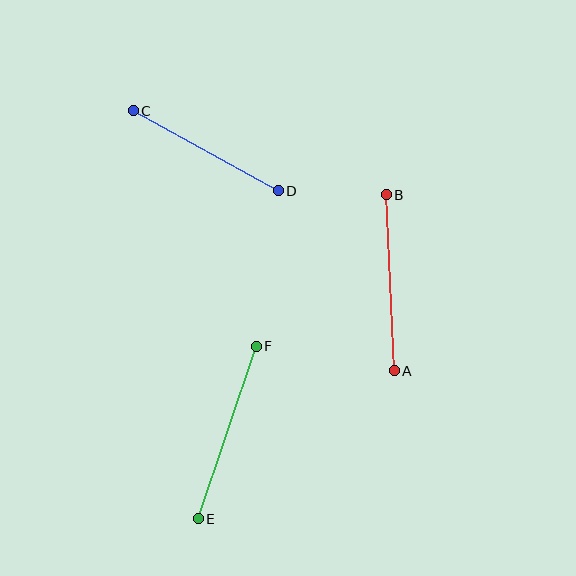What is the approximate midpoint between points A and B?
The midpoint is at approximately (390, 283) pixels.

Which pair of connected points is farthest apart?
Points E and F are farthest apart.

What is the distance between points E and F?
The distance is approximately 182 pixels.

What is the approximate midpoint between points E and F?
The midpoint is at approximately (227, 432) pixels.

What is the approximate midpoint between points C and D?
The midpoint is at approximately (206, 151) pixels.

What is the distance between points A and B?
The distance is approximately 176 pixels.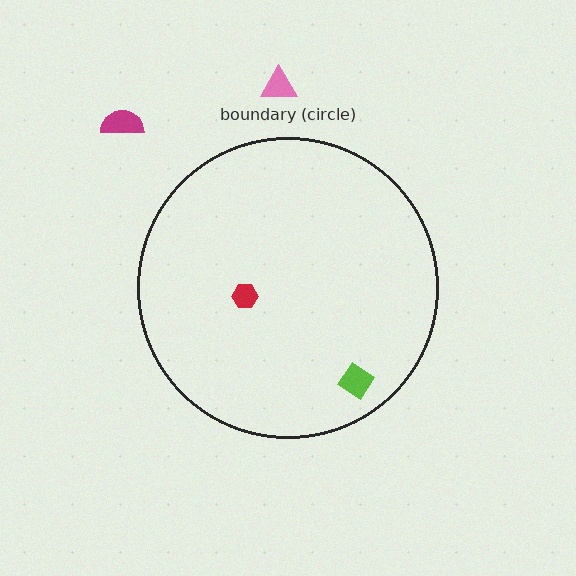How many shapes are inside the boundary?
2 inside, 2 outside.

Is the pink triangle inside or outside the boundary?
Outside.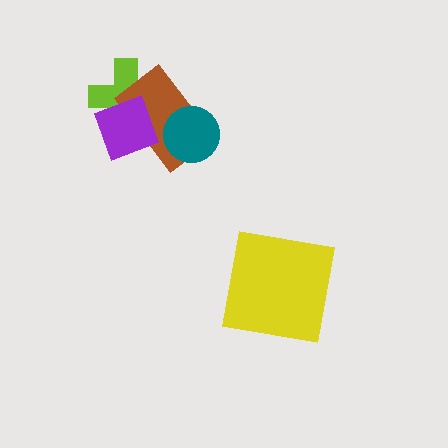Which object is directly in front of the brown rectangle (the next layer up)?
The teal circle is directly in front of the brown rectangle.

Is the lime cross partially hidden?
Yes, it is partially covered by another shape.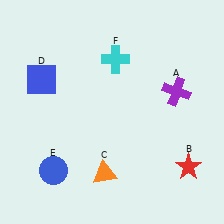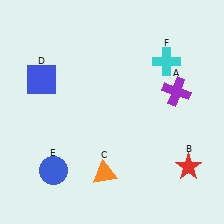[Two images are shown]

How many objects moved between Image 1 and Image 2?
1 object moved between the two images.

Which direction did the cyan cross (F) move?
The cyan cross (F) moved right.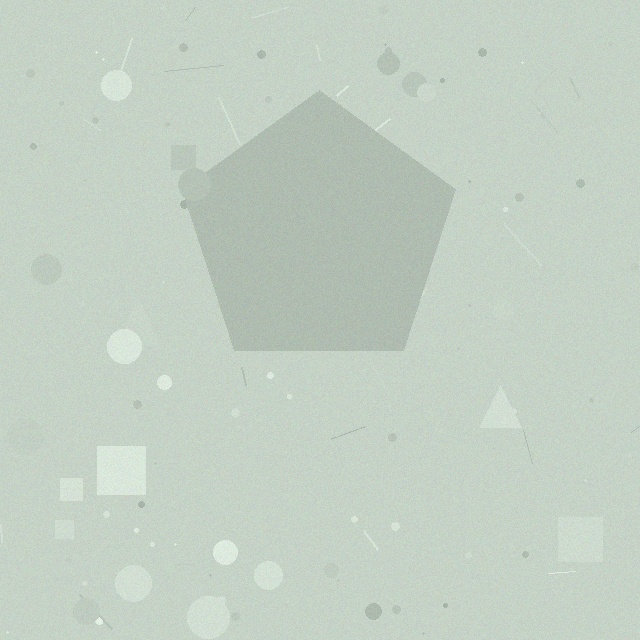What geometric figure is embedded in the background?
A pentagon is embedded in the background.